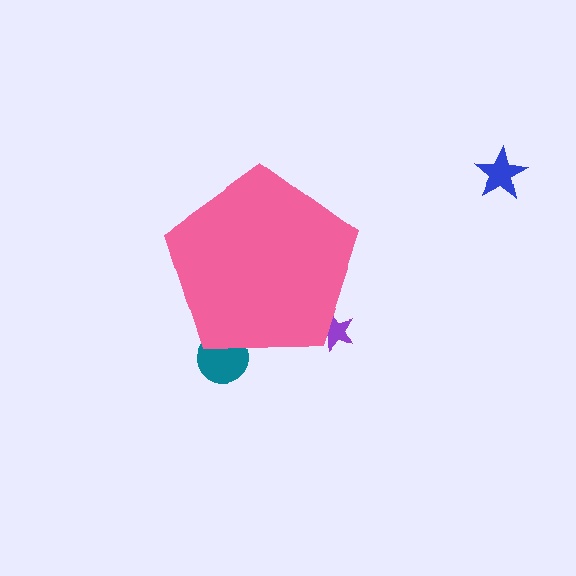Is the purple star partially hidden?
Yes, the purple star is partially hidden behind the pink pentagon.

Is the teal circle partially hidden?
Yes, the teal circle is partially hidden behind the pink pentagon.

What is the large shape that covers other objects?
A pink pentagon.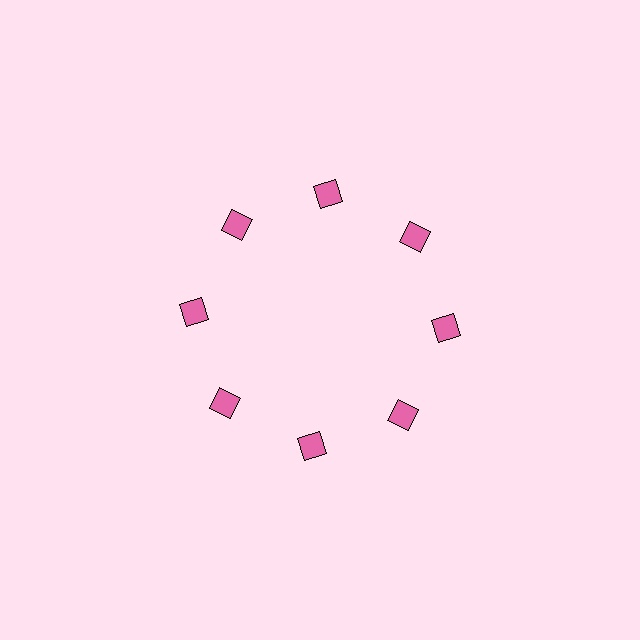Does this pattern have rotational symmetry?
Yes, this pattern has 8-fold rotational symmetry. It looks the same after rotating 45 degrees around the center.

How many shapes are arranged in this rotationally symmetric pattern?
There are 8 shapes, arranged in 8 groups of 1.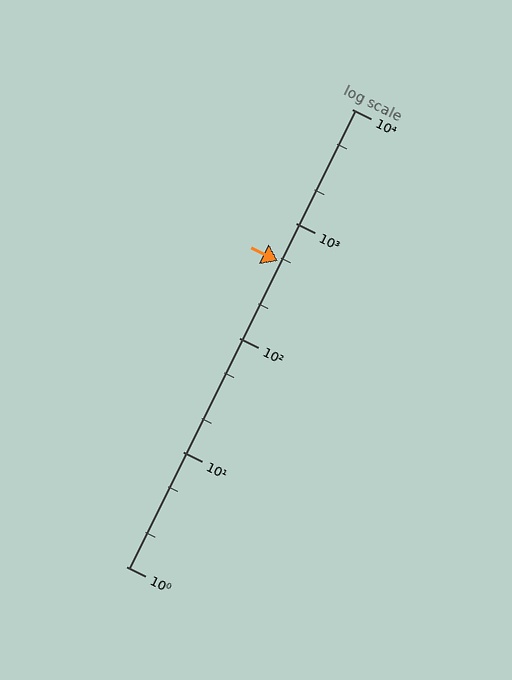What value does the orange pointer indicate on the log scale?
The pointer indicates approximately 470.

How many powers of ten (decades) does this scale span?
The scale spans 4 decades, from 1 to 10000.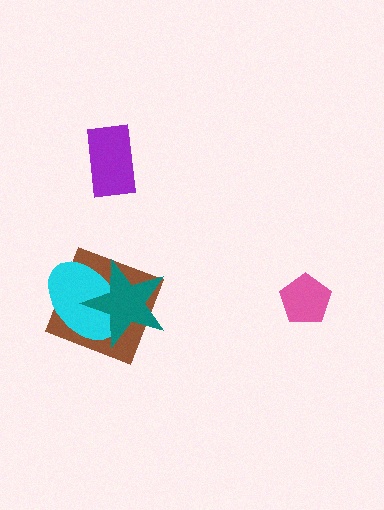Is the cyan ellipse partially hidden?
Yes, it is partially covered by another shape.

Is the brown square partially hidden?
Yes, it is partially covered by another shape.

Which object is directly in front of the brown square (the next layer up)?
The cyan ellipse is directly in front of the brown square.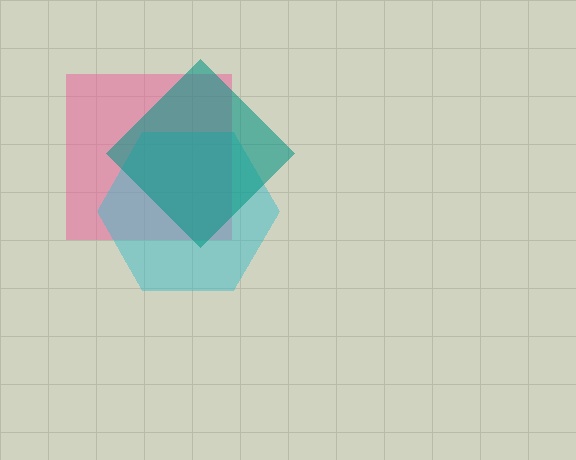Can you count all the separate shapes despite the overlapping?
Yes, there are 3 separate shapes.